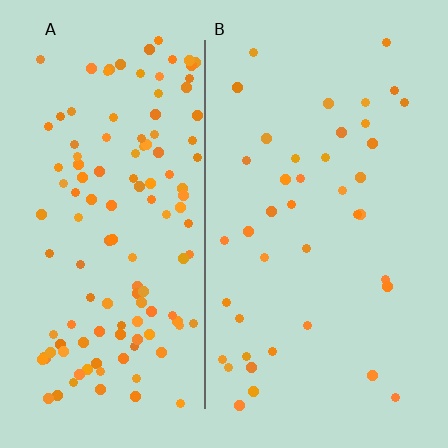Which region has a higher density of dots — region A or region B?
A (the left).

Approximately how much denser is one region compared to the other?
Approximately 3.1× — region A over region B.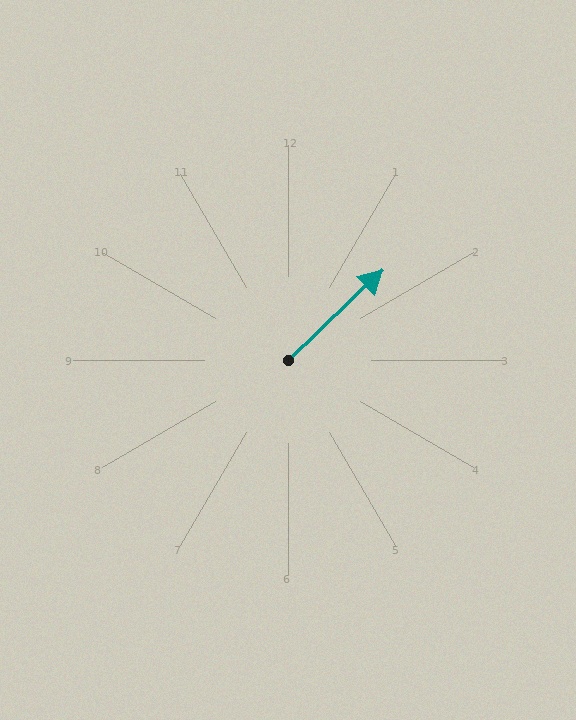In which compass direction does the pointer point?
Northeast.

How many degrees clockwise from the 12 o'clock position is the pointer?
Approximately 46 degrees.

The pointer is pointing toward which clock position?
Roughly 2 o'clock.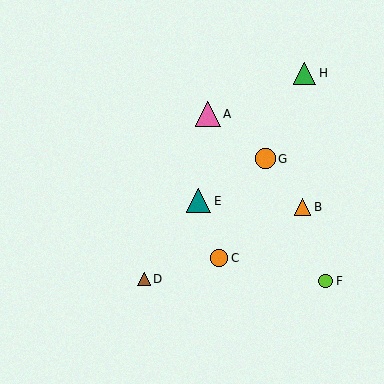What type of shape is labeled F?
Shape F is a lime circle.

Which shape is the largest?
The pink triangle (labeled A) is the largest.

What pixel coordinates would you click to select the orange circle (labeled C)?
Click at (219, 258) to select the orange circle C.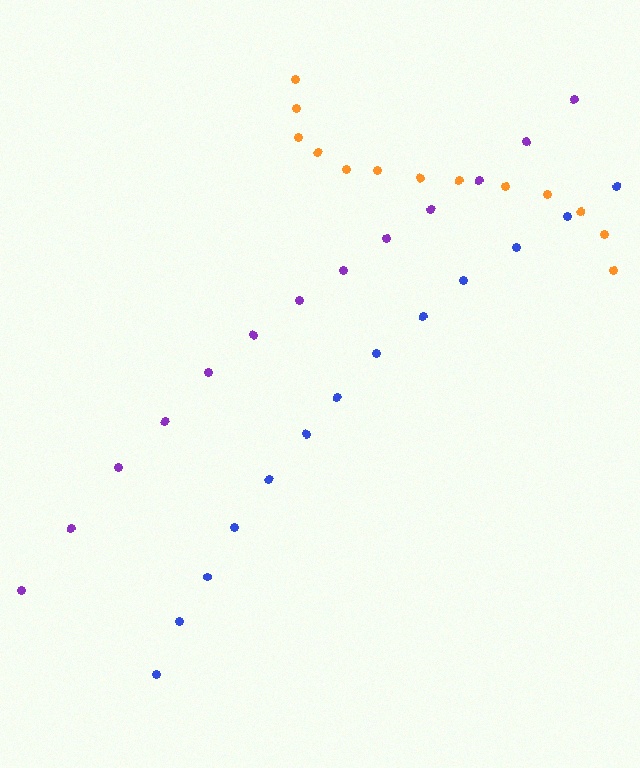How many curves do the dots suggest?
There are 3 distinct paths.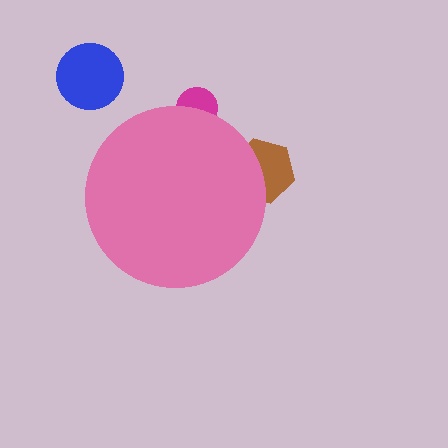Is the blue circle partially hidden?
No, the blue circle is fully visible.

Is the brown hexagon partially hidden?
Yes, the brown hexagon is partially hidden behind the pink circle.